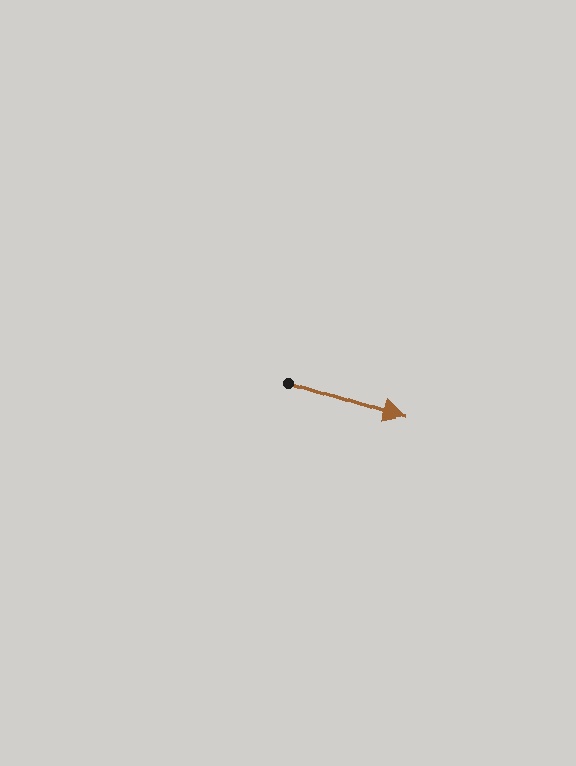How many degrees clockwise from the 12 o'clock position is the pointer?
Approximately 108 degrees.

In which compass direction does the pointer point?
East.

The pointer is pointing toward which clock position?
Roughly 4 o'clock.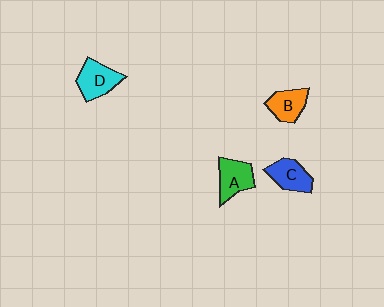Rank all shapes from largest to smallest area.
From largest to smallest: D (cyan), A (green), C (blue), B (orange).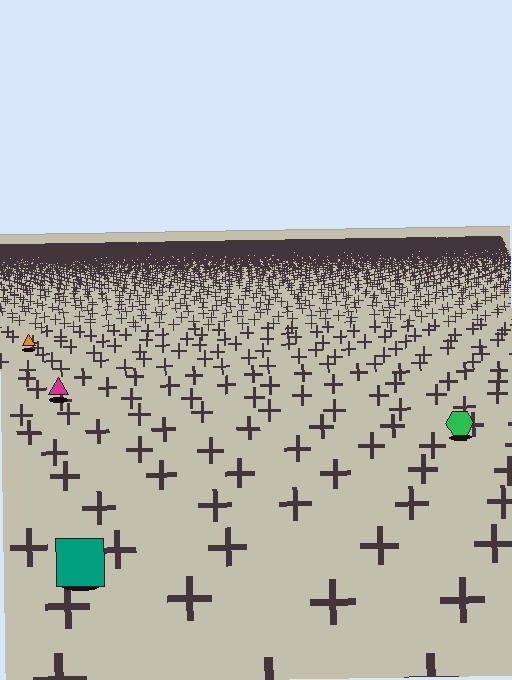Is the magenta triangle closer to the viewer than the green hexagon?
No. The green hexagon is closer — you can tell from the texture gradient: the ground texture is coarser near it.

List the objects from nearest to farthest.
From nearest to farthest: the teal square, the green hexagon, the magenta triangle, the orange triangle.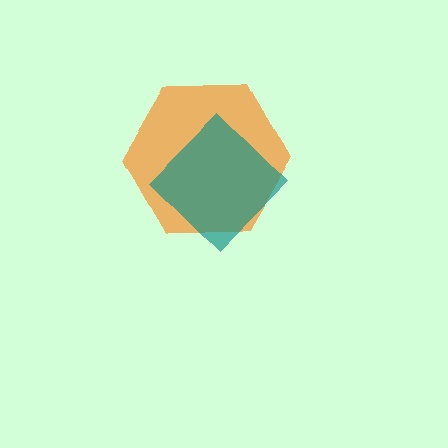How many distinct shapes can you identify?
There are 2 distinct shapes: an orange hexagon, a teal diamond.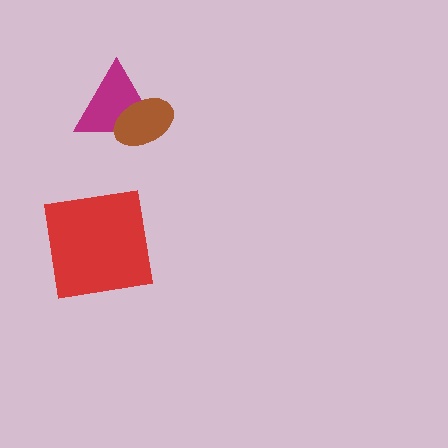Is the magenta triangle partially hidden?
Yes, it is partially covered by another shape.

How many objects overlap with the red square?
0 objects overlap with the red square.